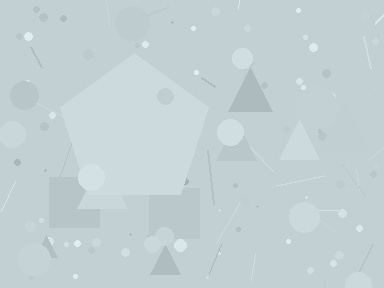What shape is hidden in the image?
A pentagon is hidden in the image.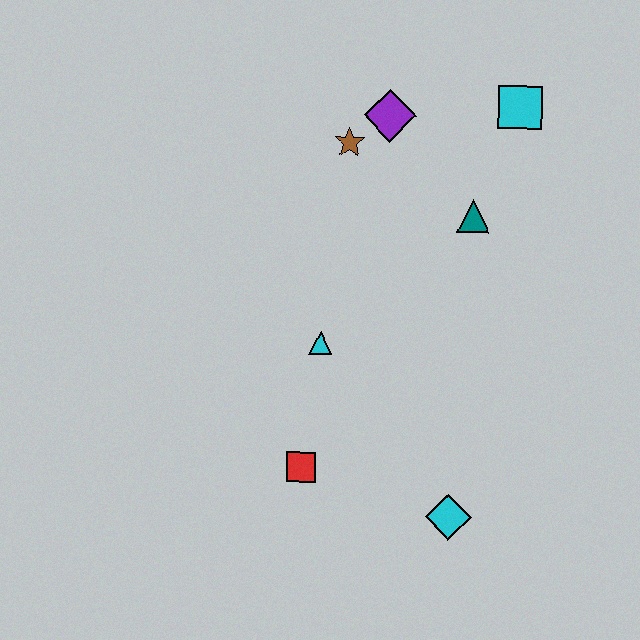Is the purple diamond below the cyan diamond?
No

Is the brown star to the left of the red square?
No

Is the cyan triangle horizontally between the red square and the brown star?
Yes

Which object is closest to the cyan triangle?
The red square is closest to the cyan triangle.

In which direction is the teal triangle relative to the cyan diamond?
The teal triangle is above the cyan diamond.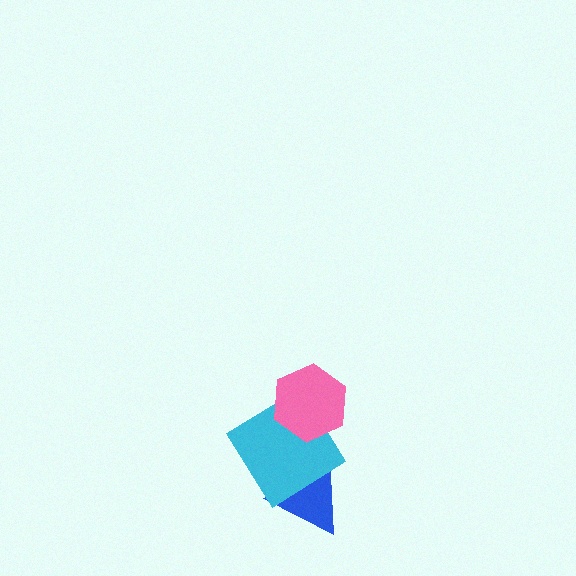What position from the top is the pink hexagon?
The pink hexagon is 1st from the top.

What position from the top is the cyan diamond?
The cyan diamond is 2nd from the top.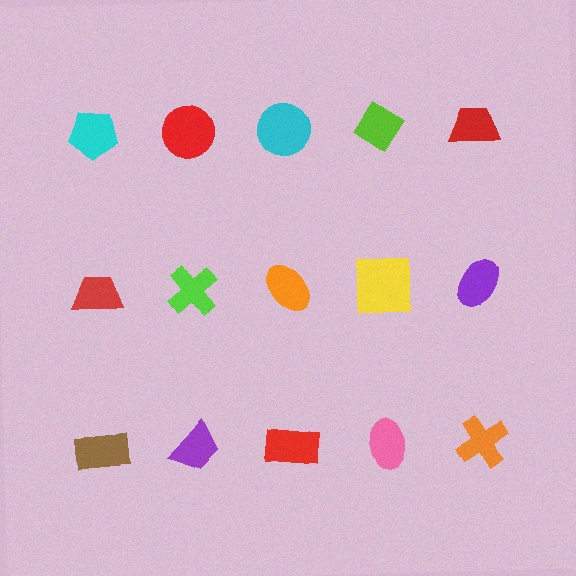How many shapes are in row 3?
5 shapes.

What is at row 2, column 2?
A lime cross.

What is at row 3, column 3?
A red rectangle.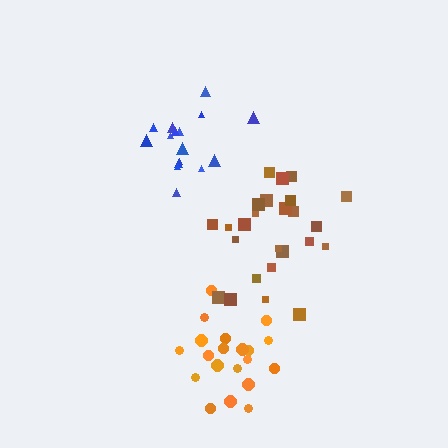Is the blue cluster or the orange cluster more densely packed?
Blue.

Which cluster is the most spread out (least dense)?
Orange.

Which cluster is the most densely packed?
Brown.